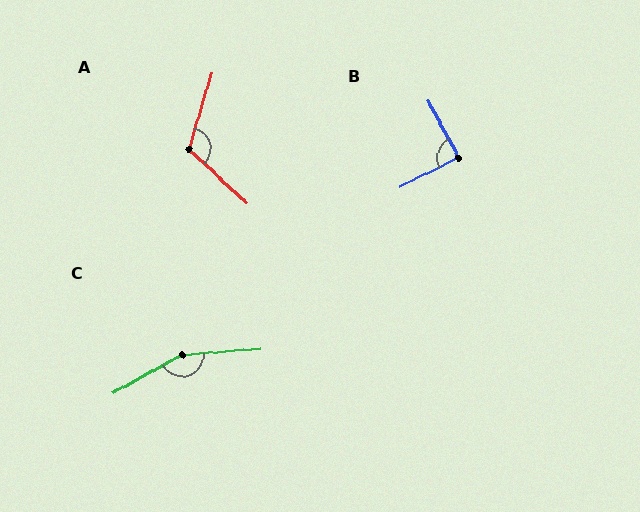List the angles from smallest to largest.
B (88°), A (116°), C (155°).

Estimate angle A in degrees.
Approximately 116 degrees.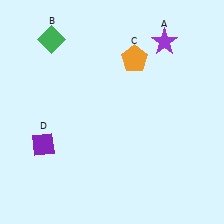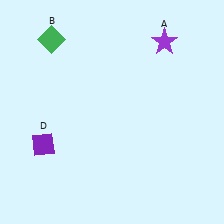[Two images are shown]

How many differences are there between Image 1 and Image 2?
There is 1 difference between the two images.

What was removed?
The orange pentagon (C) was removed in Image 2.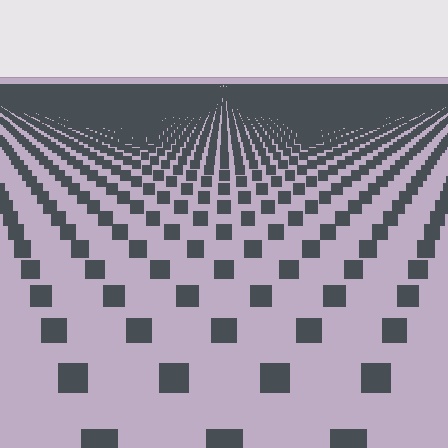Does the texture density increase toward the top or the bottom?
Density increases toward the top.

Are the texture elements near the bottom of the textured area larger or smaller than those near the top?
Larger. Near the bottom, elements are closer to the viewer and appear at a bigger on-screen size.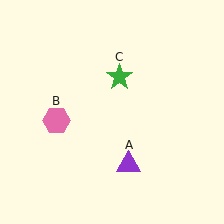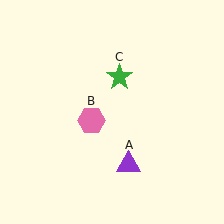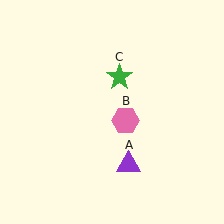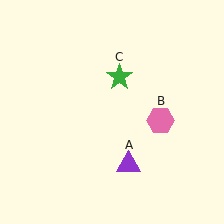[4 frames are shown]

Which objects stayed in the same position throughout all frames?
Purple triangle (object A) and green star (object C) remained stationary.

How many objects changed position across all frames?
1 object changed position: pink hexagon (object B).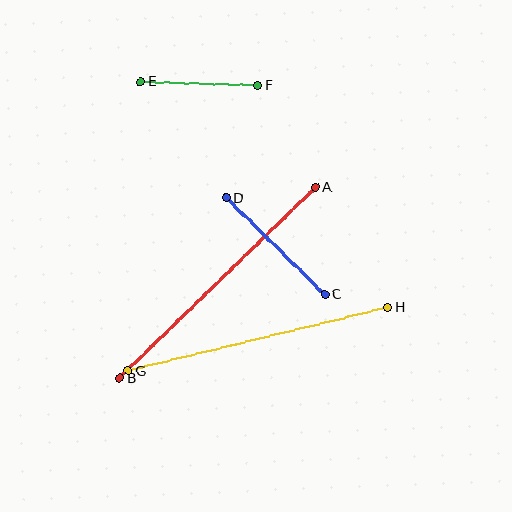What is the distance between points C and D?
The distance is approximately 138 pixels.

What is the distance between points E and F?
The distance is approximately 117 pixels.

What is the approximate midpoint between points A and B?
The midpoint is at approximately (218, 283) pixels.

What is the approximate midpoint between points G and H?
The midpoint is at approximately (258, 339) pixels.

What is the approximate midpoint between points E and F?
The midpoint is at approximately (199, 84) pixels.